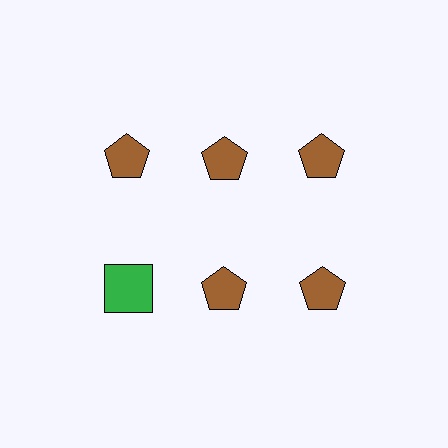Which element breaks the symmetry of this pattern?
The green square in the second row, leftmost column breaks the symmetry. All other shapes are brown pentagons.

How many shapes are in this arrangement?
There are 6 shapes arranged in a grid pattern.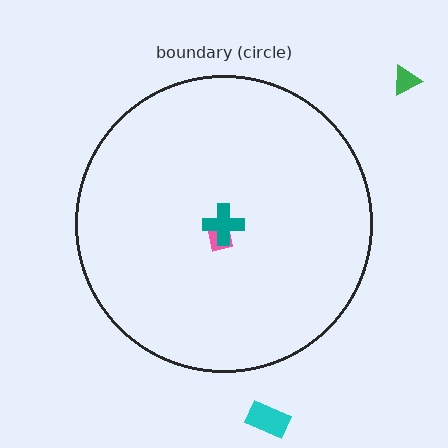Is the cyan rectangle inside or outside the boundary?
Outside.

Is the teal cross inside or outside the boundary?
Inside.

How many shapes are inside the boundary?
2 inside, 2 outside.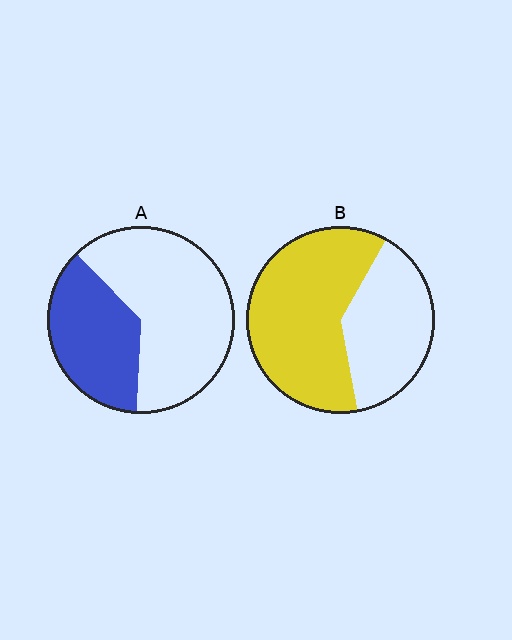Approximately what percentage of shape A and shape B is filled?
A is approximately 35% and B is approximately 60%.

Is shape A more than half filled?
No.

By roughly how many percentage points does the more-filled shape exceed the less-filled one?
By roughly 25 percentage points (B over A).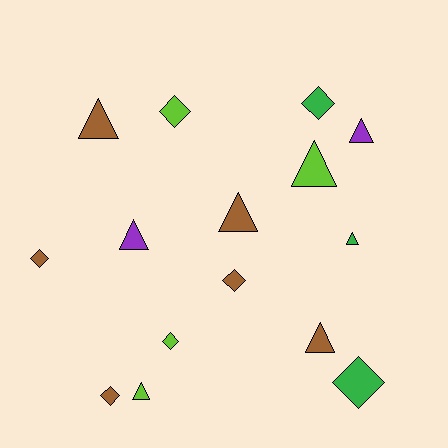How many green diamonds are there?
There are 2 green diamonds.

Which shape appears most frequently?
Triangle, with 8 objects.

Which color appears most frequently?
Brown, with 6 objects.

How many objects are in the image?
There are 15 objects.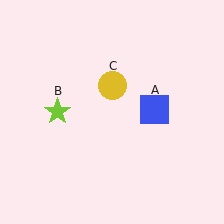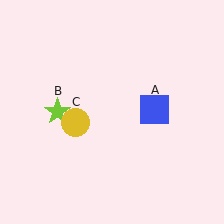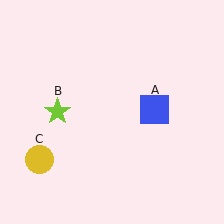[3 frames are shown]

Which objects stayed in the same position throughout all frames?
Blue square (object A) and lime star (object B) remained stationary.